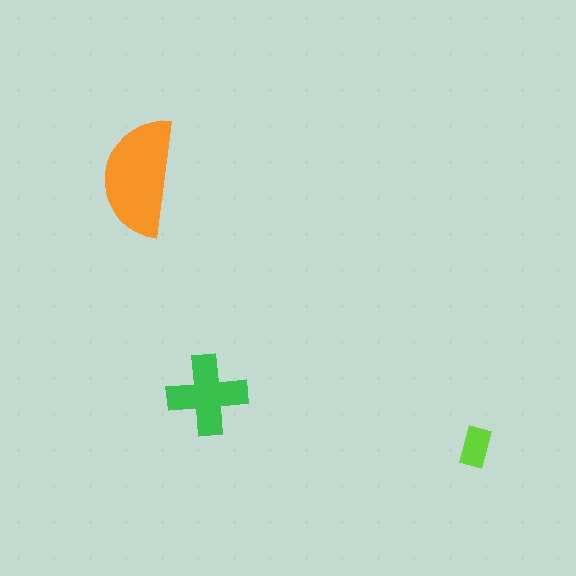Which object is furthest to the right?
The lime rectangle is rightmost.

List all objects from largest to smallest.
The orange semicircle, the green cross, the lime rectangle.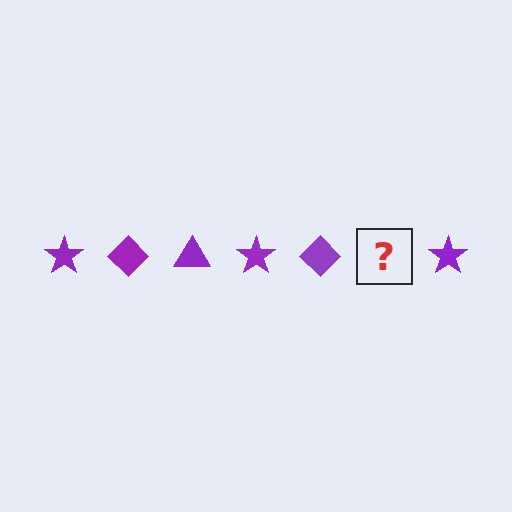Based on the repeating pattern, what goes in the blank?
The blank should be a purple triangle.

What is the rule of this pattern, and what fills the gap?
The rule is that the pattern cycles through star, diamond, triangle shapes in purple. The gap should be filled with a purple triangle.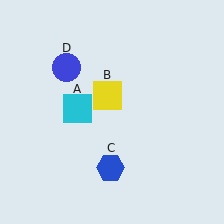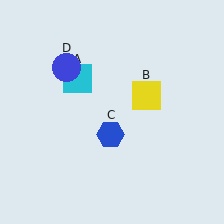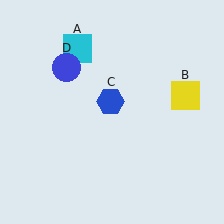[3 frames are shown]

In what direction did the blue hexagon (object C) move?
The blue hexagon (object C) moved up.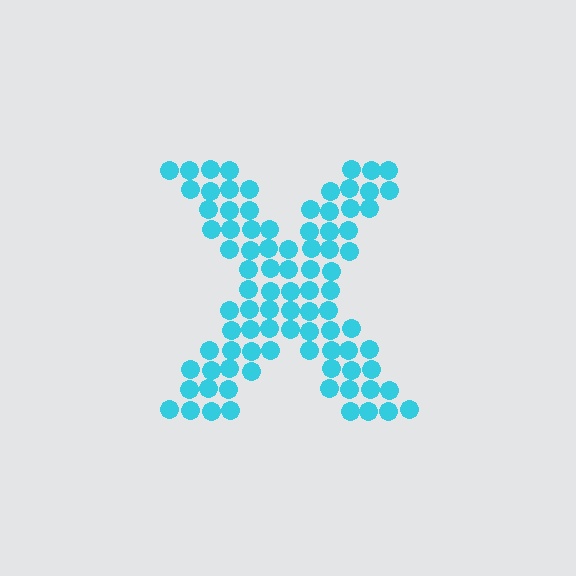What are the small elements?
The small elements are circles.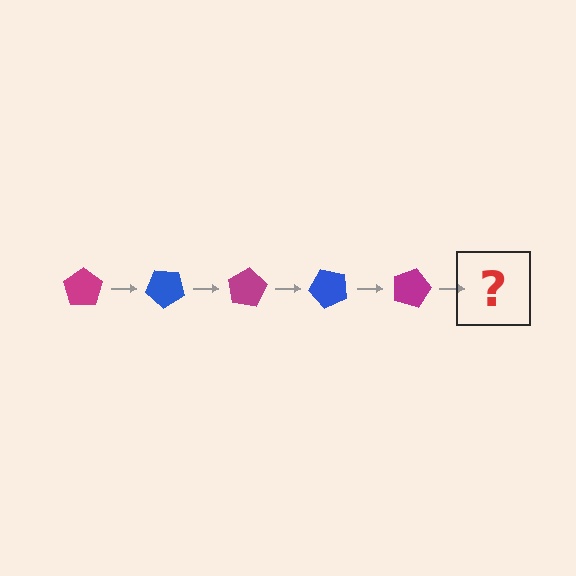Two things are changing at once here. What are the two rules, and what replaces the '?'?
The two rules are that it rotates 40 degrees each step and the color cycles through magenta and blue. The '?' should be a blue pentagon, rotated 200 degrees from the start.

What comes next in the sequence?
The next element should be a blue pentagon, rotated 200 degrees from the start.